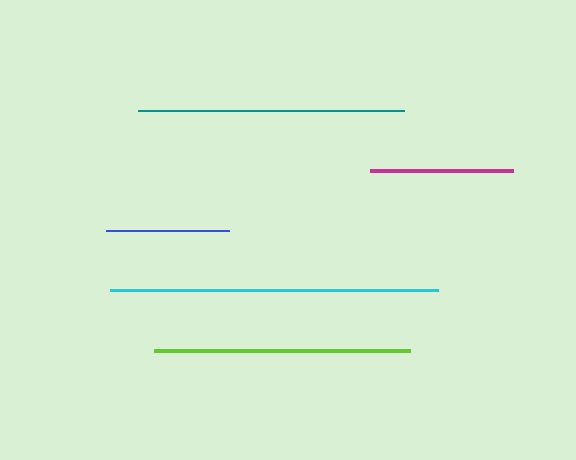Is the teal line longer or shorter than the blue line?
The teal line is longer than the blue line.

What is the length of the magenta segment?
The magenta segment is approximately 143 pixels long.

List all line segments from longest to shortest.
From longest to shortest: cyan, teal, lime, magenta, blue.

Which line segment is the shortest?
The blue line is the shortest at approximately 124 pixels.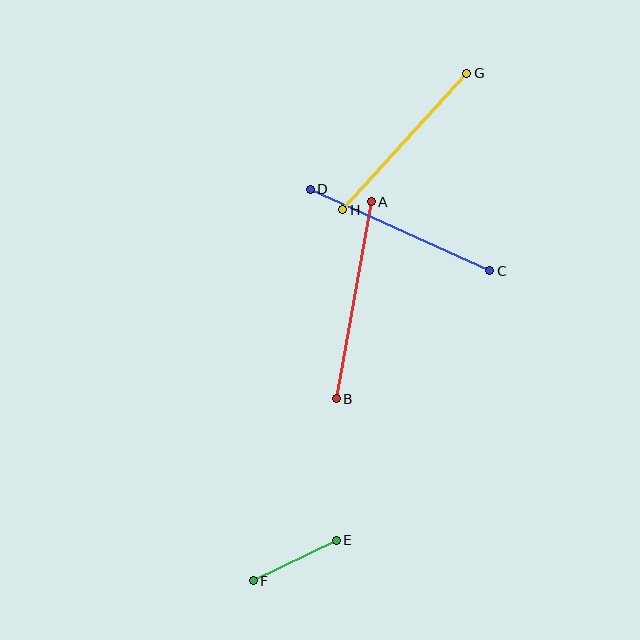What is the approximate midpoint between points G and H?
The midpoint is at approximately (405, 142) pixels.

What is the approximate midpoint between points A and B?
The midpoint is at approximately (354, 300) pixels.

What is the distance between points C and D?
The distance is approximately 197 pixels.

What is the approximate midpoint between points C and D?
The midpoint is at approximately (400, 230) pixels.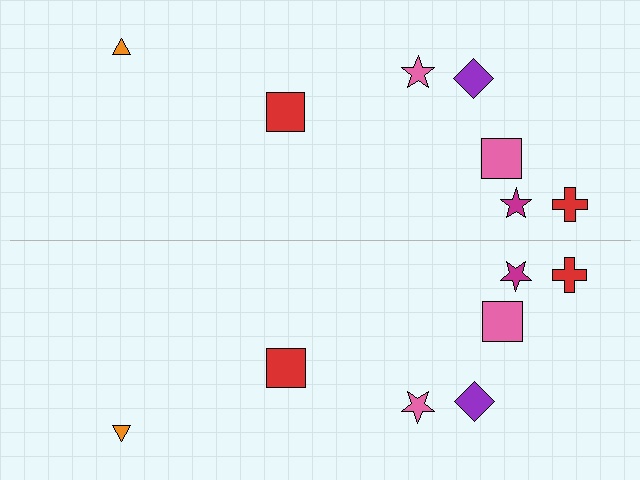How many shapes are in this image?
There are 14 shapes in this image.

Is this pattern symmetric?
Yes, this pattern has bilateral (reflection) symmetry.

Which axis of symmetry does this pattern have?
The pattern has a horizontal axis of symmetry running through the center of the image.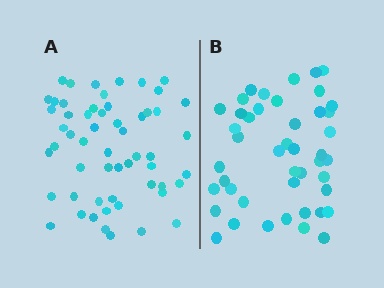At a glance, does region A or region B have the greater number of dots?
Region A (the left region) has more dots.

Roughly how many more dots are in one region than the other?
Region A has roughly 12 or so more dots than region B.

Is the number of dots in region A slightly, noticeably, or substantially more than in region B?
Region A has only slightly more — the two regions are fairly close. The ratio is roughly 1.2 to 1.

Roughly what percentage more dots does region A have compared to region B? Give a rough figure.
About 25% more.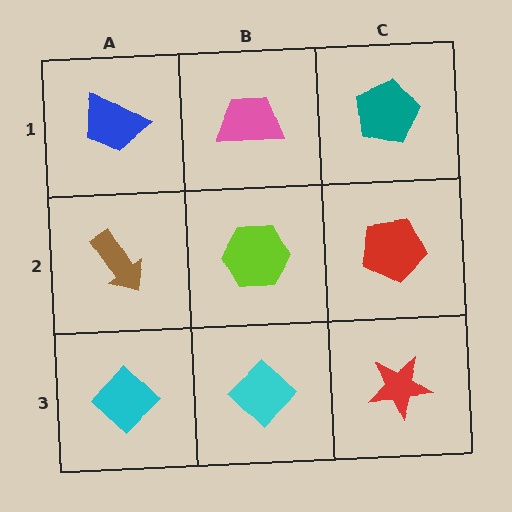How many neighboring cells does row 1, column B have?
3.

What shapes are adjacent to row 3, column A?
A brown arrow (row 2, column A), a cyan diamond (row 3, column B).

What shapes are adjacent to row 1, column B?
A lime hexagon (row 2, column B), a blue trapezoid (row 1, column A), a teal pentagon (row 1, column C).